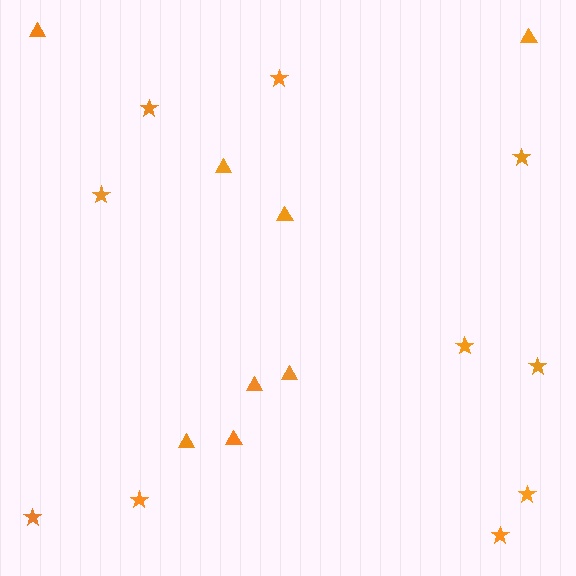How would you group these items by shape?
There are 2 groups: one group of stars (10) and one group of triangles (8).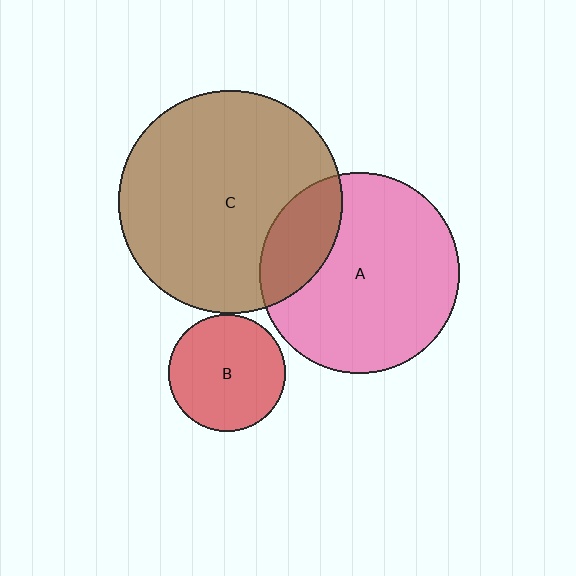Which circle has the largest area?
Circle C (brown).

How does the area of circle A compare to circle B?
Approximately 2.9 times.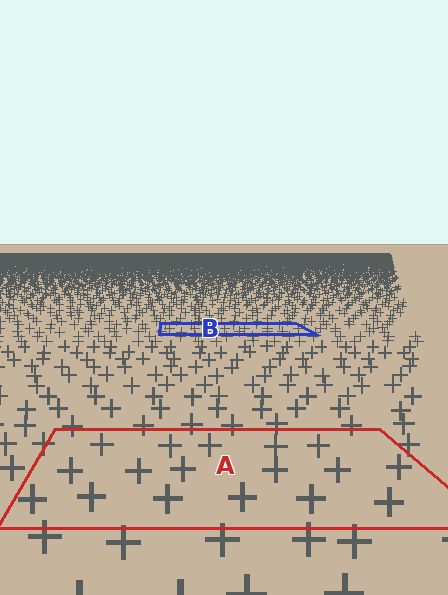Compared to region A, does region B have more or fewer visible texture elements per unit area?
Region B has more texture elements per unit area — they are packed more densely because it is farther away.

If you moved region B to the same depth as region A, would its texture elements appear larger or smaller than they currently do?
They would appear larger. At a closer depth, the same texture elements are projected at a bigger on-screen size.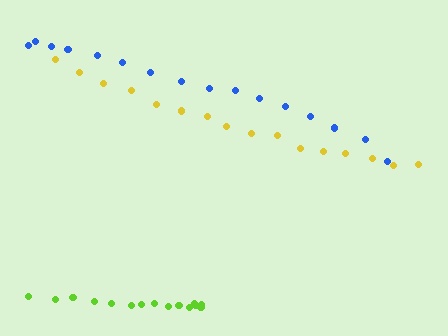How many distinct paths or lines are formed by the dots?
There are 3 distinct paths.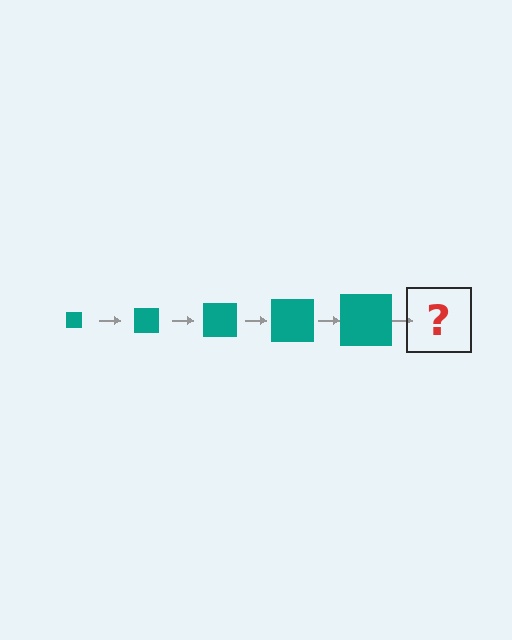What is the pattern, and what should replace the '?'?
The pattern is that the square gets progressively larger each step. The '?' should be a teal square, larger than the previous one.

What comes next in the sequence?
The next element should be a teal square, larger than the previous one.